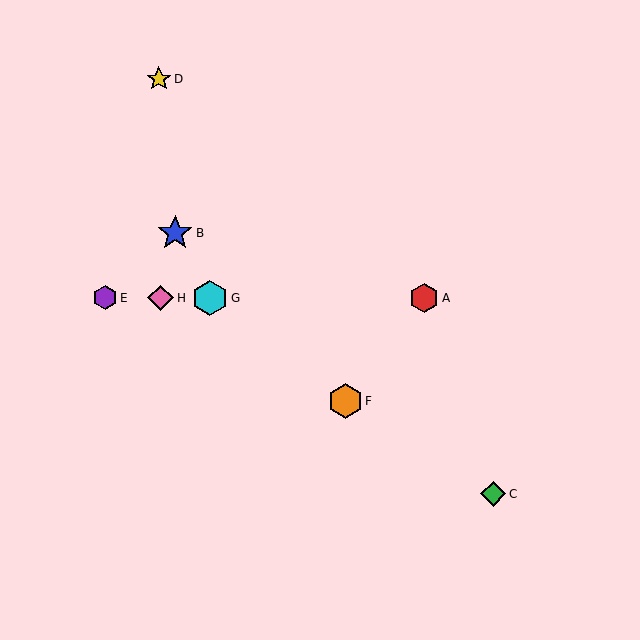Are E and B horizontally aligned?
No, E is at y≈298 and B is at y≈233.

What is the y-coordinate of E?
Object E is at y≈298.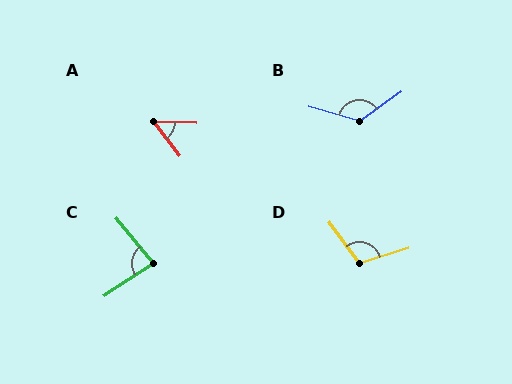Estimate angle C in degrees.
Approximately 84 degrees.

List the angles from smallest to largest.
A (51°), C (84°), D (109°), B (128°).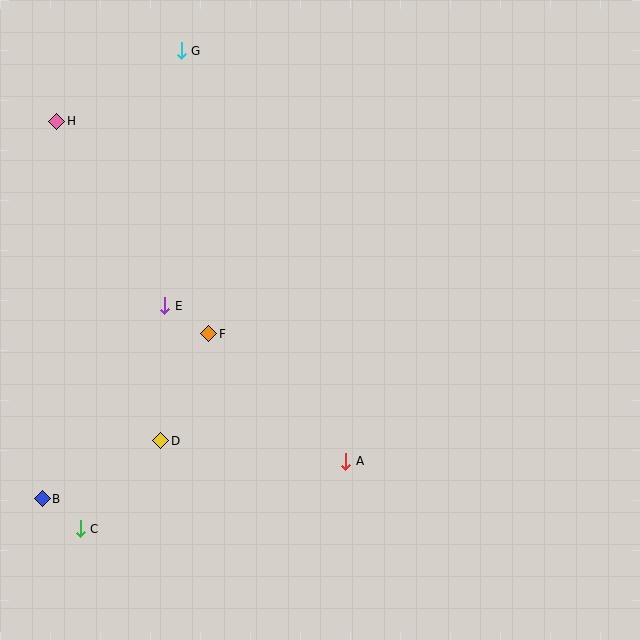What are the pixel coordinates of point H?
Point H is at (57, 121).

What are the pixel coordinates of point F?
Point F is at (209, 334).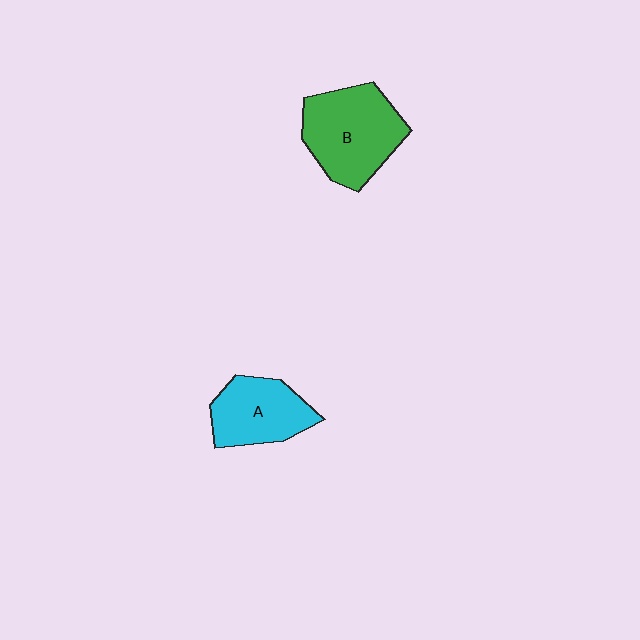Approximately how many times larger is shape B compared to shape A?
Approximately 1.4 times.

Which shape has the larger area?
Shape B (green).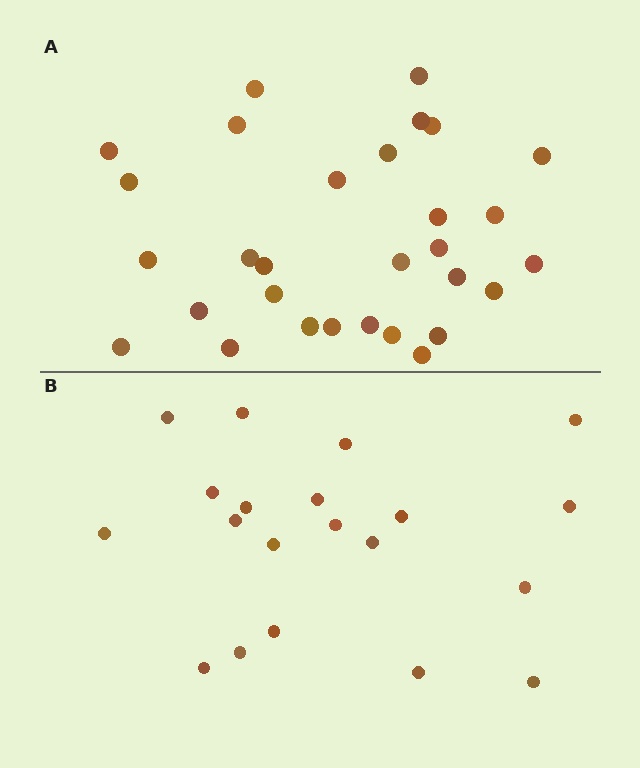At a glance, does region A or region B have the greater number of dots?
Region A (the top region) has more dots.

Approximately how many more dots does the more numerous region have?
Region A has roughly 10 or so more dots than region B.